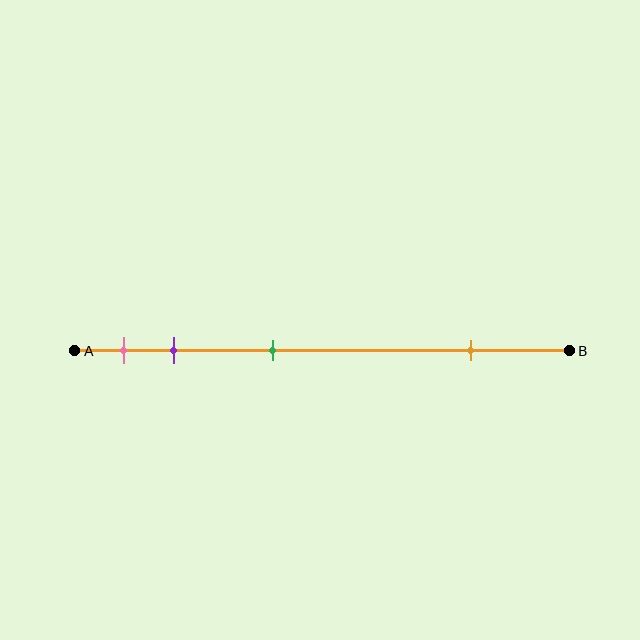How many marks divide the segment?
There are 4 marks dividing the segment.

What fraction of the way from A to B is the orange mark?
The orange mark is approximately 80% (0.8) of the way from A to B.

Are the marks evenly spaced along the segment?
No, the marks are not evenly spaced.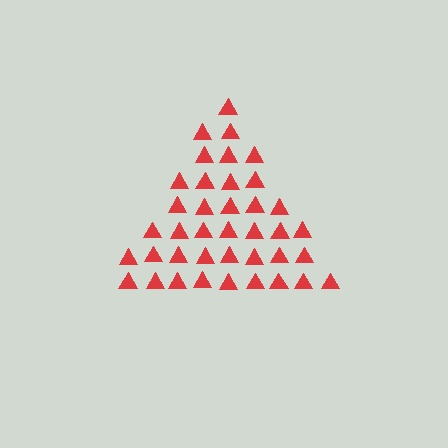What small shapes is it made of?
It is made of small triangles.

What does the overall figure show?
The overall figure shows a triangle.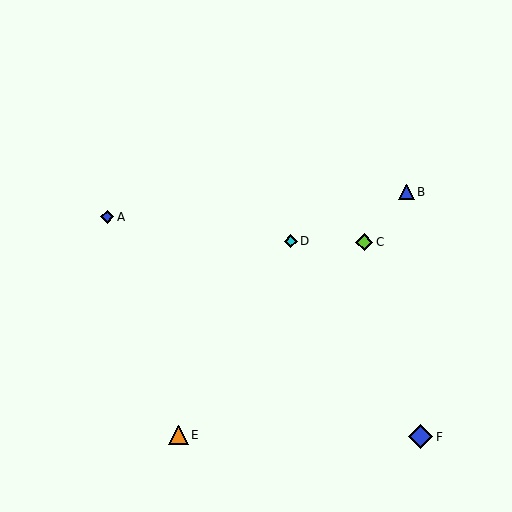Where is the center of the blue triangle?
The center of the blue triangle is at (406, 192).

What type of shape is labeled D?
Shape D is a cyan diamond.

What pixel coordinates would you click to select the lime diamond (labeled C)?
Click at (364, 242) to select the lime diamond C.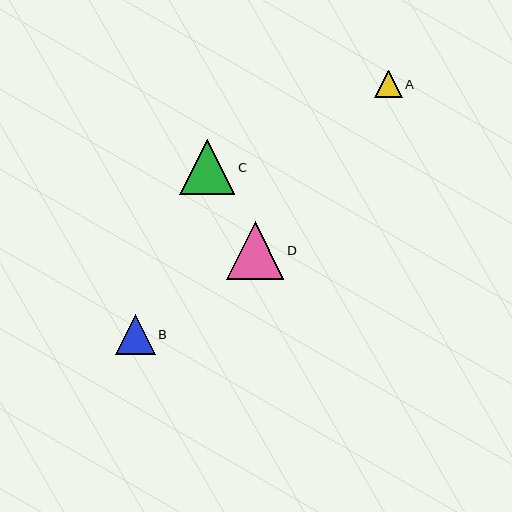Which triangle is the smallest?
Triangle A is the smallest with a size of approximately 27 pixels.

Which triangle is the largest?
Triangle D is the largest with a size of approximately 57 pixels.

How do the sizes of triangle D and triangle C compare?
Triangle D and triangle C are approximately the same size.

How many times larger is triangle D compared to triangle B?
Triangle D is approximately 1.4 times the size of triangle B.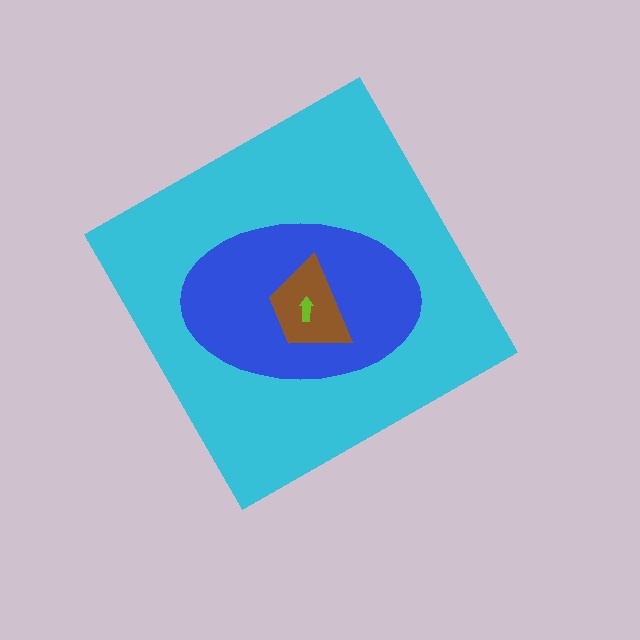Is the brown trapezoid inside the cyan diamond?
Yes.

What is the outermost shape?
The cyan diamond.